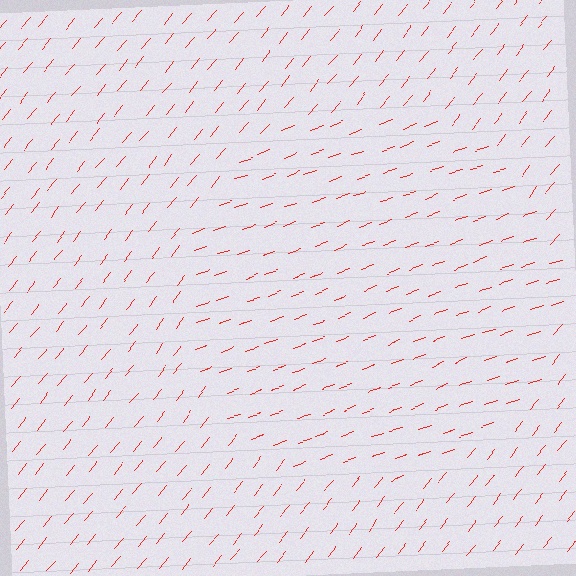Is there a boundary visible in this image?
Yes, there is a texture boundary formed by a change in line orientation.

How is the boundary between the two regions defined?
The boundary is defined purely by a change in line orientation (approximately 32 degrees difference). All lines are the same color and thickness.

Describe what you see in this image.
The image is filled with small red line segments. A circle region in the image has lines oriented differently from the surrounding lines, creating a visible texture boundary.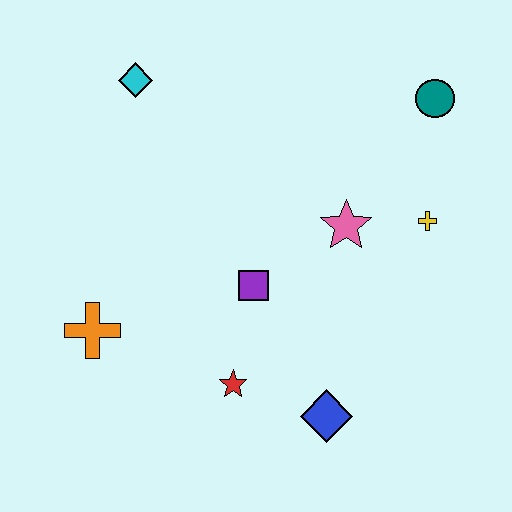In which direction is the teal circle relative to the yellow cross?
The teal circle is above the yellow cross.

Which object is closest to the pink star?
The yellow cross is closest to the pink star.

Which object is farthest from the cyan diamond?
The blue diamond is farthest from the cyan diamond.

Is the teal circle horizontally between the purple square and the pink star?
No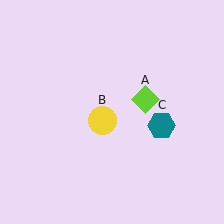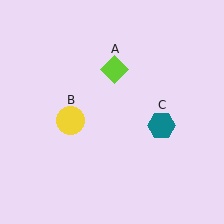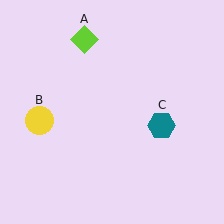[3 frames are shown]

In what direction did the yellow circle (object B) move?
The yellow circle (object B) moved left.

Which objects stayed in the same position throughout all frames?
Teal hexagon (object C) remained stationary.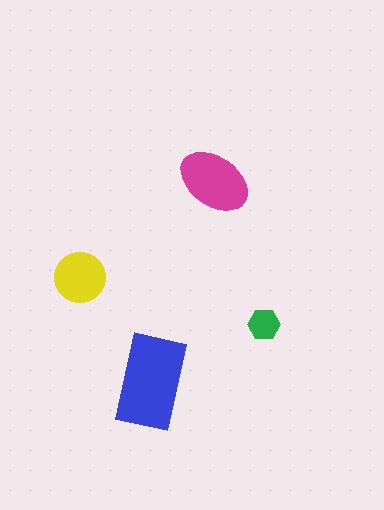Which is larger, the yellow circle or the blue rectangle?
The blue rectangle.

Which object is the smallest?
The green hexagon.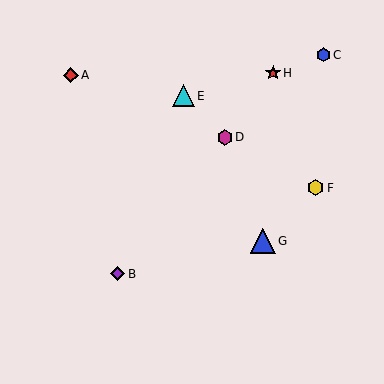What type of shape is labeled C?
Shape C is a blue hexagon.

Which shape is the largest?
The blue triangle (labeled G) is the largest.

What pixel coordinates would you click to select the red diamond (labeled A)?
Click at (71, 75) to select the red diamond A.